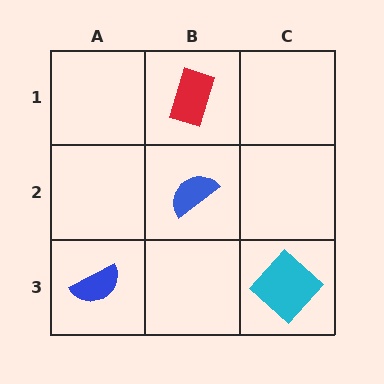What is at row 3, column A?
A blue semicircle.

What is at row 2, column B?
A blue semicircle.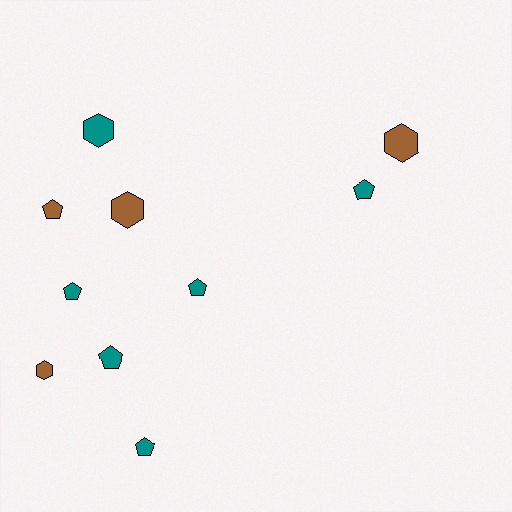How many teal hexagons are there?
There is 1 teal hexagon.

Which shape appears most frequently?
Pentagon, with 6 objects.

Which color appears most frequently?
Teal, with 6 objects.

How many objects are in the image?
There are 10 objects.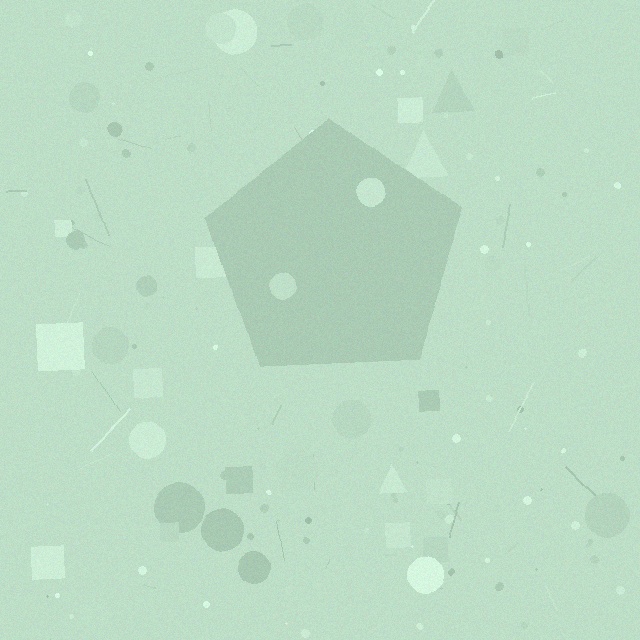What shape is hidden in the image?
A pentagon is hidden in the image.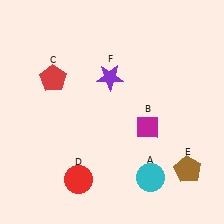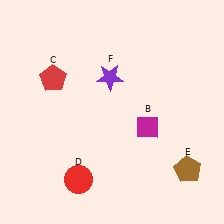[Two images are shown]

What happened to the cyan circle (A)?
The cyan circle (A) was removed in Image 2. It was in the bottom-right area of Image 1.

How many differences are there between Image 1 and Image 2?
There is 1 difference between the two images.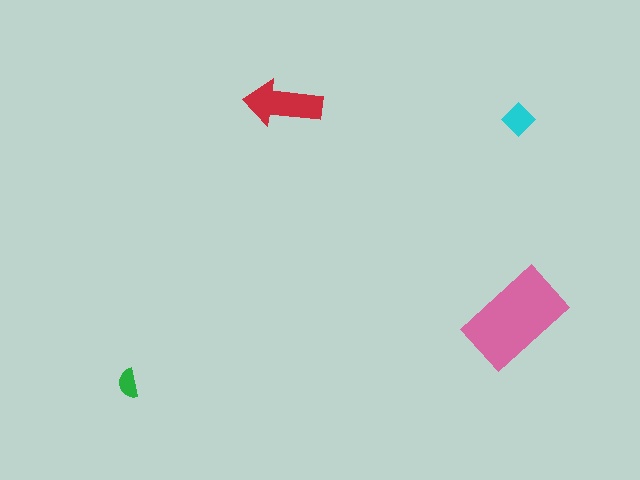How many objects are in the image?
There are 4 objects in the image.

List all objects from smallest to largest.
The green semicircle, the cyan diamond, the red arrow, the pink rectangle.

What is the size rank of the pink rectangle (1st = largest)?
1st.